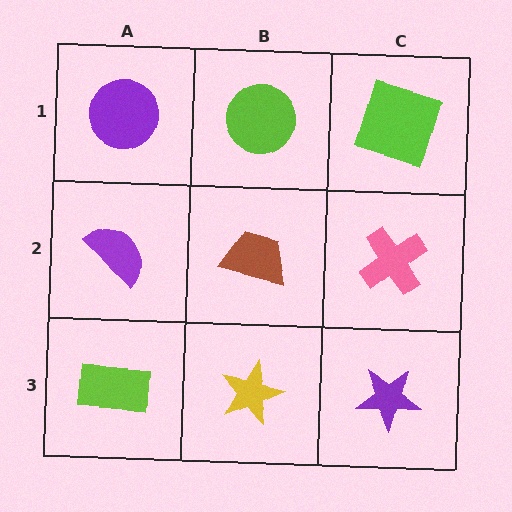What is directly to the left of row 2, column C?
A brown trapezoid.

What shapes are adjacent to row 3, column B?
A brown trapezoid (row 2, column B), a lime rectangle (row 3, column A), a purple star (row 3, column C).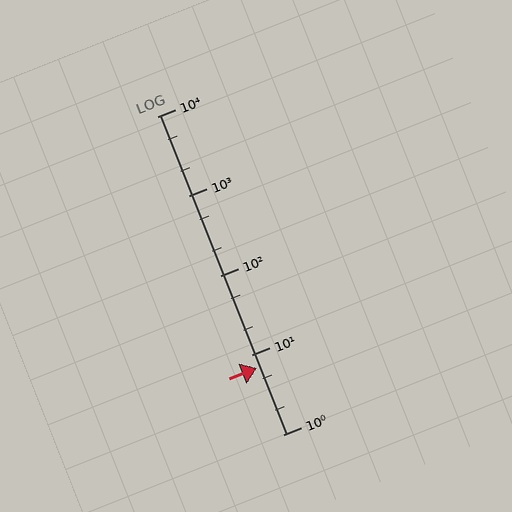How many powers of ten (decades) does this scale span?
The scale spans 4 decades, from 1 to 10000.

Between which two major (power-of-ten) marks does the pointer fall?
The pointer is between 1 and 10.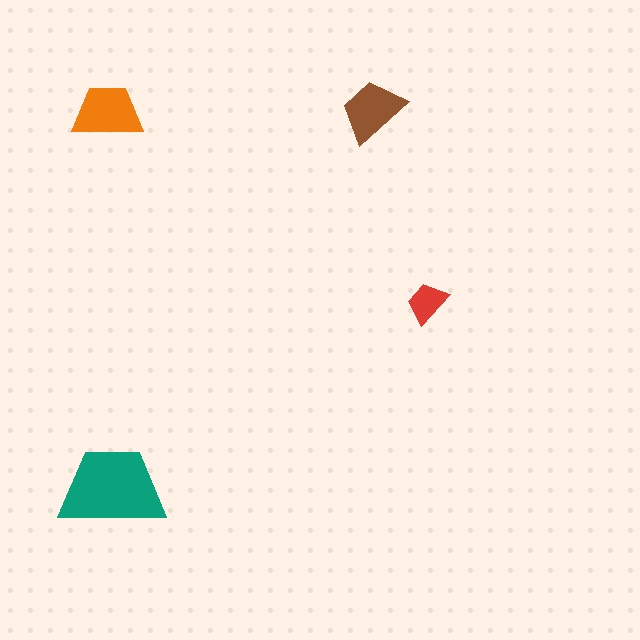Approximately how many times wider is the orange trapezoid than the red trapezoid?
About 1.5 times wider.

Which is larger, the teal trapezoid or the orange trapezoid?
The teal one.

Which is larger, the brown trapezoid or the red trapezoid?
The brown one.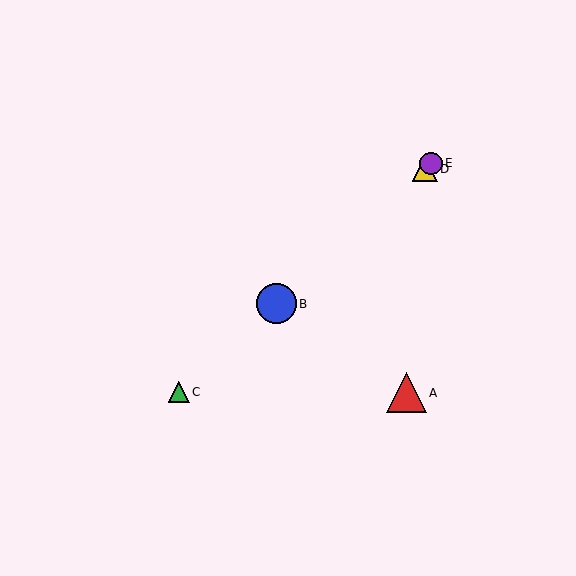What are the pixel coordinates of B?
Object B is at (276, 304).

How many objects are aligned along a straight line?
4 objects (B, C, D, E) are aligned along a straight line.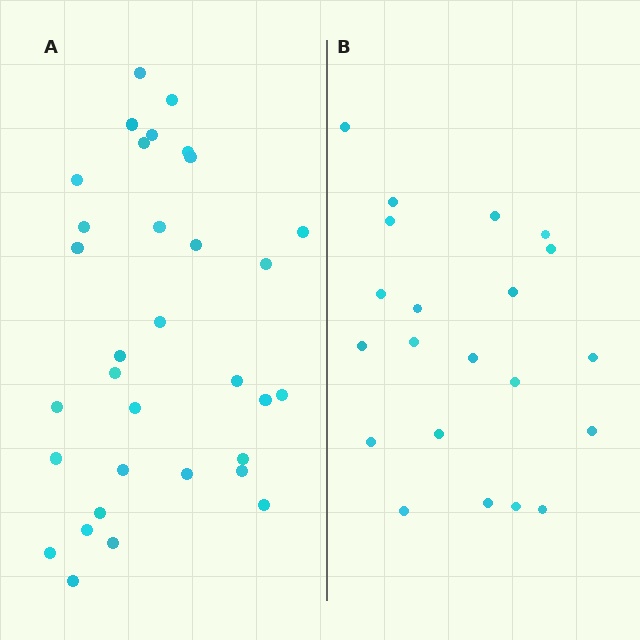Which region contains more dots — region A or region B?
Region A (the left region) has more dots.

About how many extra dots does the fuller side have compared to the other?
Region A has roughly 12 or so more dots than region B.